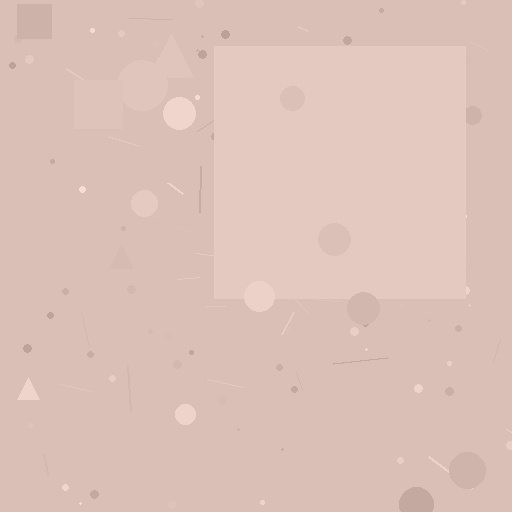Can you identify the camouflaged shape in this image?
The camouflaged shape is a square.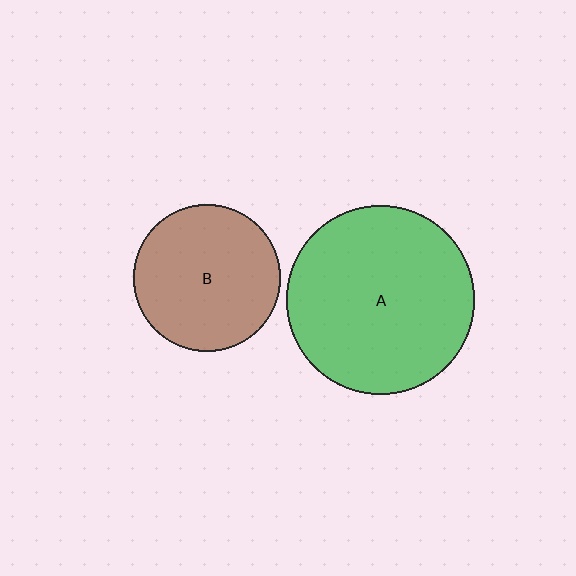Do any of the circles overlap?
No, none of the circles overlap.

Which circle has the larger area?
Circle A (green).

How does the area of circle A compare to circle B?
Approximately 1.7 times.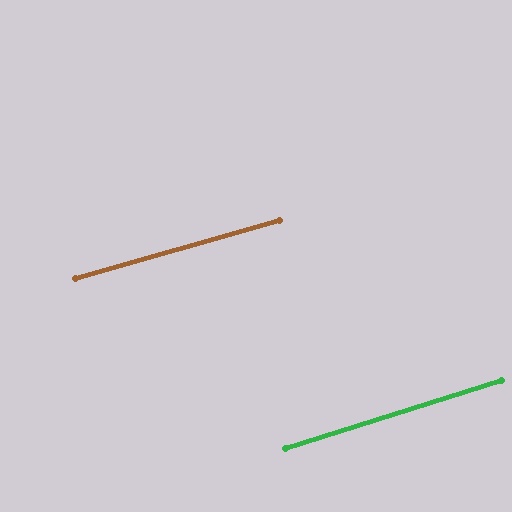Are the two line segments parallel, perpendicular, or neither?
Parallel — their directions differ by only 1.5°.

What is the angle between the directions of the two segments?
Approximately 2 degrees.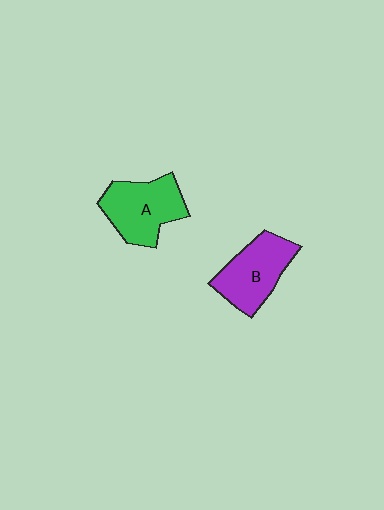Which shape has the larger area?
Shape A (green).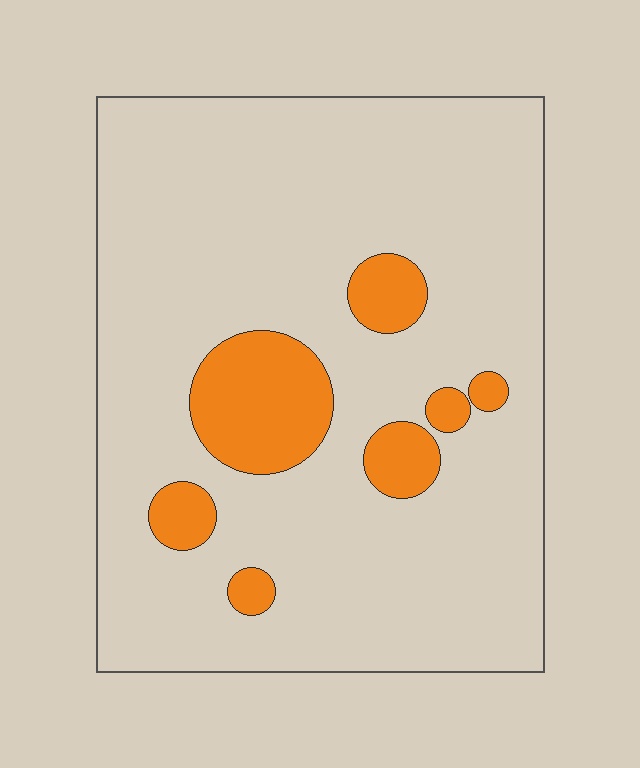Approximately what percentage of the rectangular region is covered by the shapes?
Approximately 15%.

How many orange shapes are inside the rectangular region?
7.